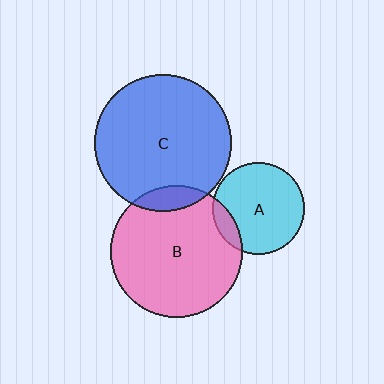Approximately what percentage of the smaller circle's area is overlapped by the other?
Approximately 10%.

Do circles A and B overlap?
Yes.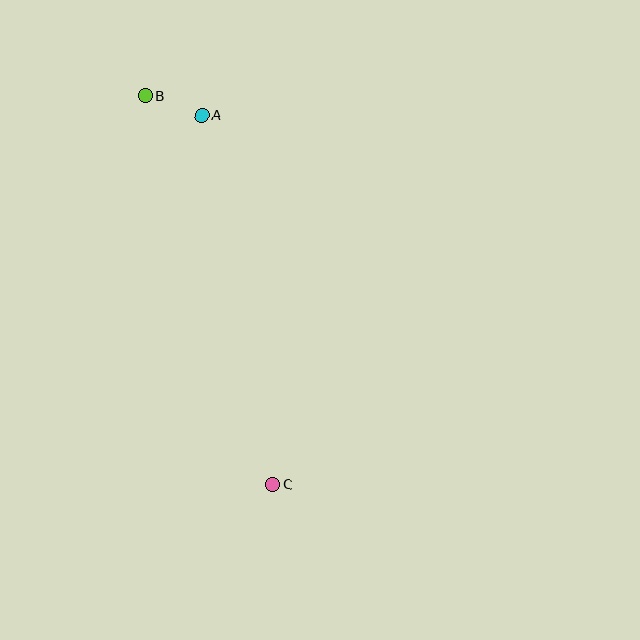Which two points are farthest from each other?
Points B and C are farthest from each other.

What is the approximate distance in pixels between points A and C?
The distance between A and C is approximately 376 pixels.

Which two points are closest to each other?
Points A and B are closest to each other.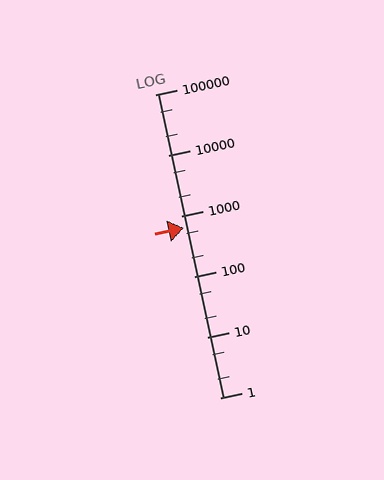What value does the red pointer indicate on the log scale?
The pointer indicates approximately 630.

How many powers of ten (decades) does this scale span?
The scale spans 5 decades, from 1 to 100000.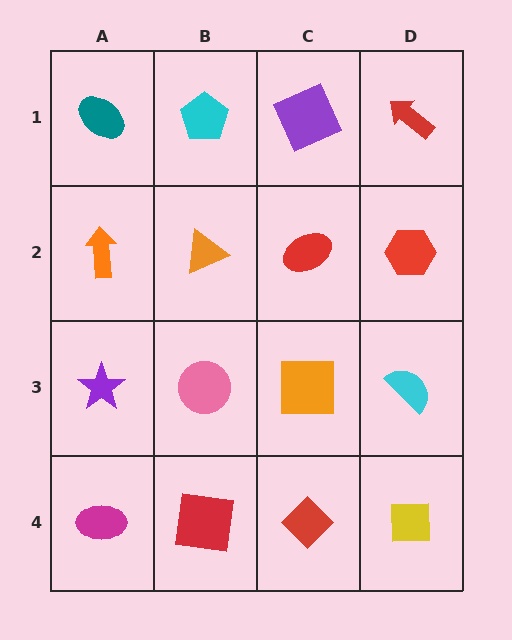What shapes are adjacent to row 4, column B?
A pink circle (row 3, column B), a magenta ellipse (row 4, column A), a red diamond (row 4, column C).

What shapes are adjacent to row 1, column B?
An orange triangle (row 2, column B), a teal ellipse (row 1, column A), a purple square (row 1, column C).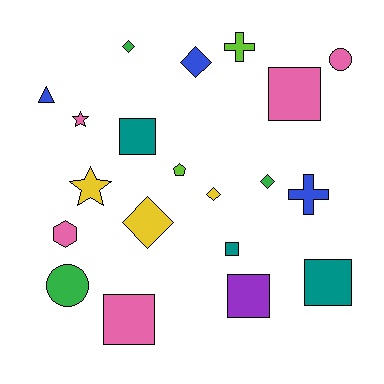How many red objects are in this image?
There are no red objects.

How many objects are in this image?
There are 20 objects.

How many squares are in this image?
There are 6 squares.